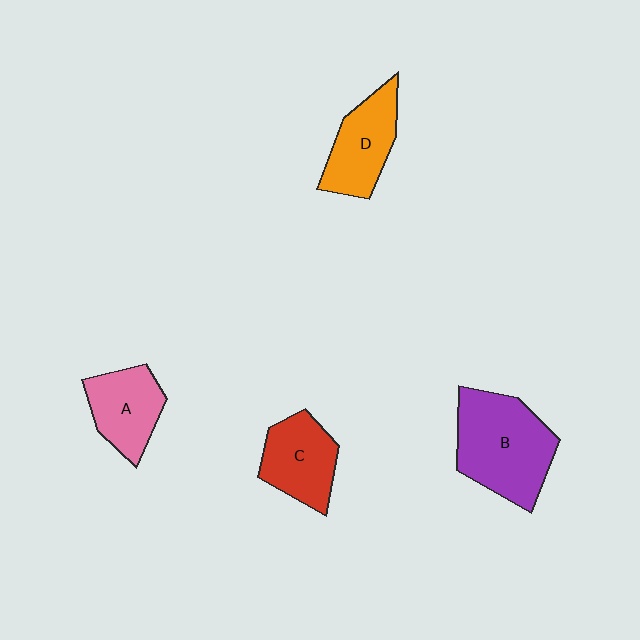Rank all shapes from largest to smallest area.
From largest to smallest: B (purple), D (orange), C (red), A (pink).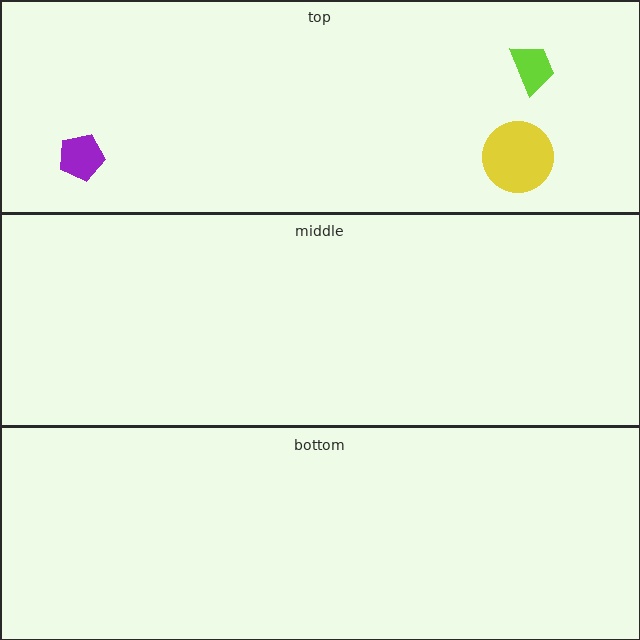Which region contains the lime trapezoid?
The top region.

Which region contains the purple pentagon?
The top region.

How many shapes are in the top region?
3.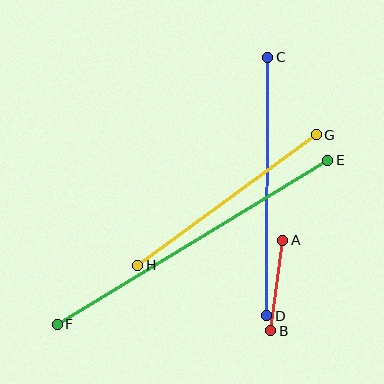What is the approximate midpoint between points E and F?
The midpoint is at approximately (193, 242) pixels.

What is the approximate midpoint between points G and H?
The midpoint is at approximately (227, 200) pixels.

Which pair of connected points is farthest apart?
Points E and F are farthest apart.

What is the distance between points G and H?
The distance is approximately 221 pixels.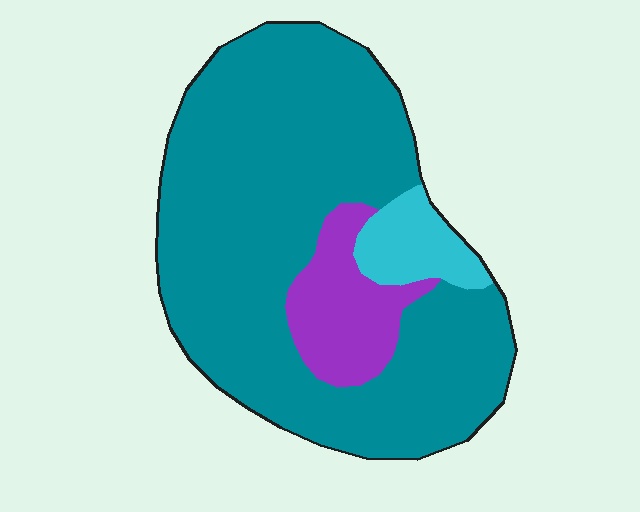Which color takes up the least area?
Cyan, at roughly 10%.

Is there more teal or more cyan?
Teal.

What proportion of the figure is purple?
Purple covers about 15% of the figure.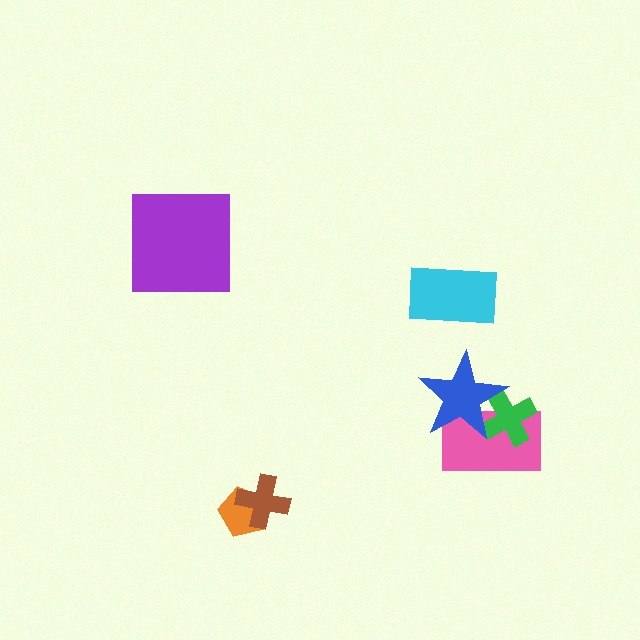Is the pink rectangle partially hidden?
Yes, it is partially covered by another shape.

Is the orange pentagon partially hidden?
Yes, it is partially covered by another shape.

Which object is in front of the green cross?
The blue star is in front of the green cross.